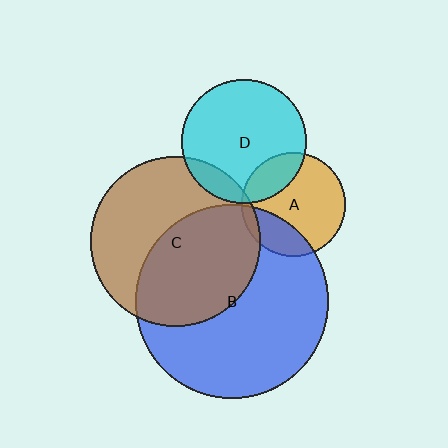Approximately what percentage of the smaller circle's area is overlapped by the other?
Approximately 10%.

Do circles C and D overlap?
Yes.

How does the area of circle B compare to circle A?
Approximately 3.5 times.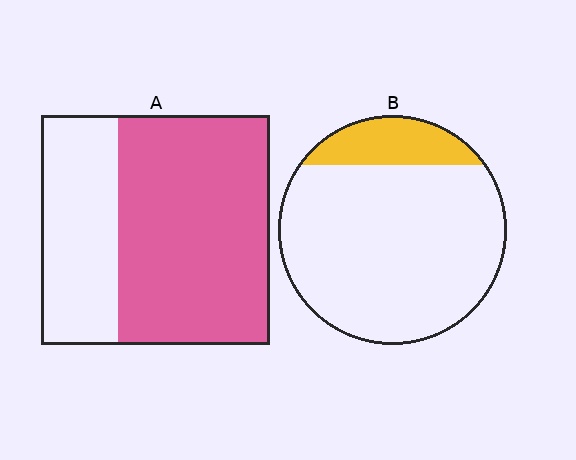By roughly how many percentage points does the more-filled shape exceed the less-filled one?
By roughly 50 percentage points (A over B).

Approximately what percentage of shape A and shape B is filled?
A is approximately 65% and B is approximately 15%.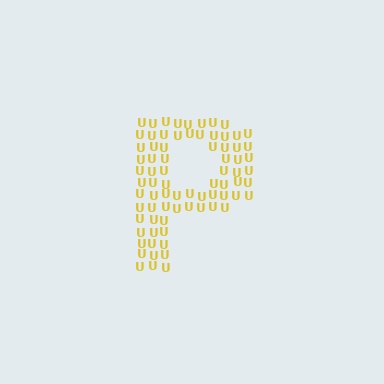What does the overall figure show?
The overall figure shows the letter P.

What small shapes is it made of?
It is made of small letter U's.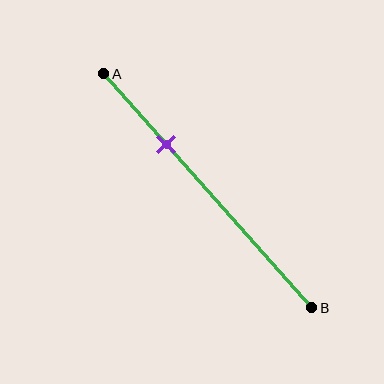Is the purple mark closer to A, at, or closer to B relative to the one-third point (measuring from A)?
The purple mark is closer to point A than the one-third point of segment AB.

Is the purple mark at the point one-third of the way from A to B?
No, the mark is at about 30% from A, not at the 33% one-third point.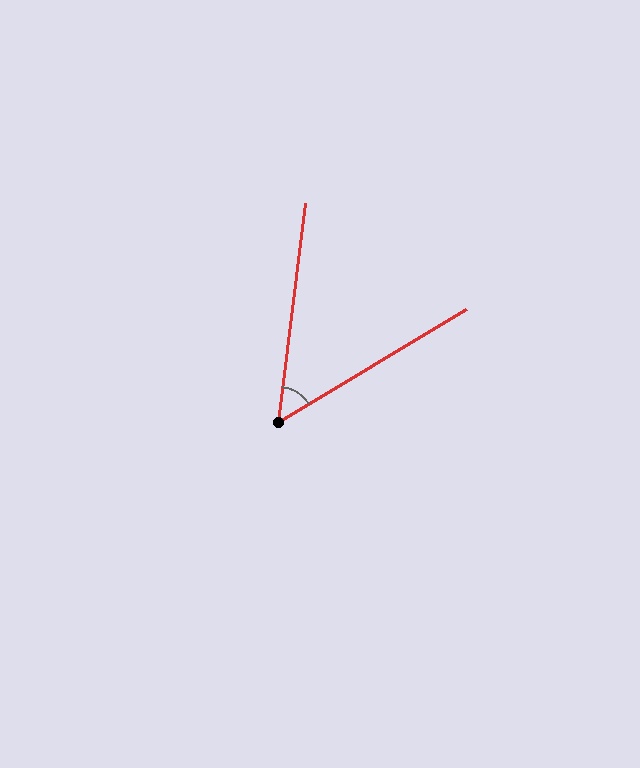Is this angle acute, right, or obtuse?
It is acute.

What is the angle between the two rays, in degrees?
Approximately 52 degrees.